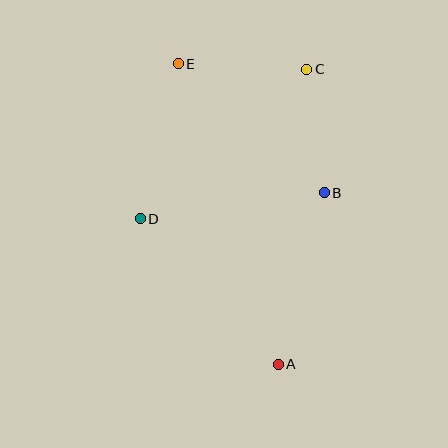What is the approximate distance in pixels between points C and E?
The distance between C and E is approximately 129 pixels.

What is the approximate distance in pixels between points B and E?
The distance between B and E is approximately 194 pixels.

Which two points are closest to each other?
Points B and C are closest to each other.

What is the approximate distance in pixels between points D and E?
The distance between D and E is approximately 159 pixels.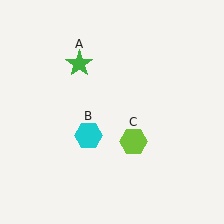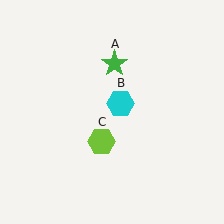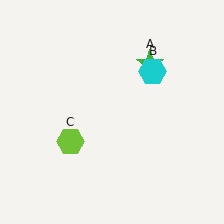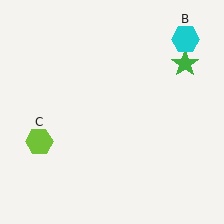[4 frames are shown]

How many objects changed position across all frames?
3 objects changed position: green star (object A), cyan hexagon (object B), lime hexagon (object C).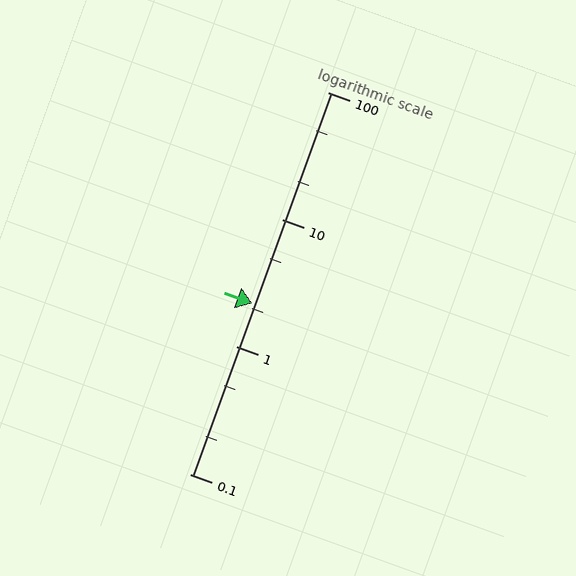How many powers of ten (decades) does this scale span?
The scale spans 3 decades, from 0.1 to 100.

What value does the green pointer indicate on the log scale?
The pointer indicates approximately 2.2.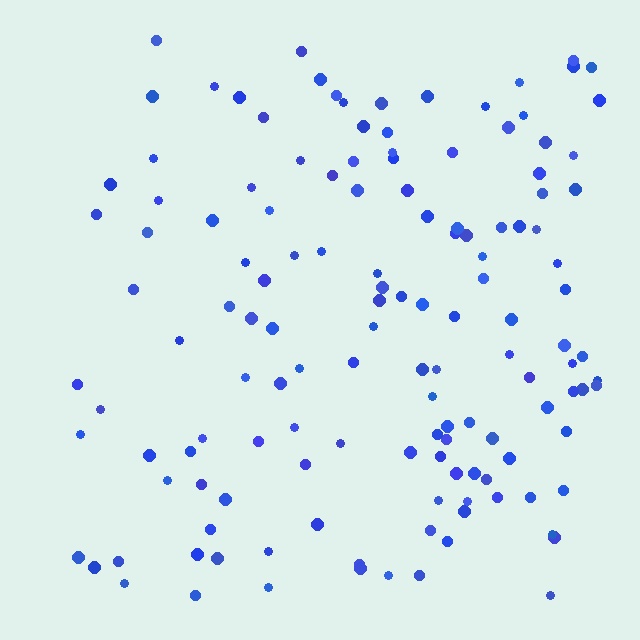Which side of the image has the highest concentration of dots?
The right.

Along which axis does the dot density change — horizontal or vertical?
Horizontal.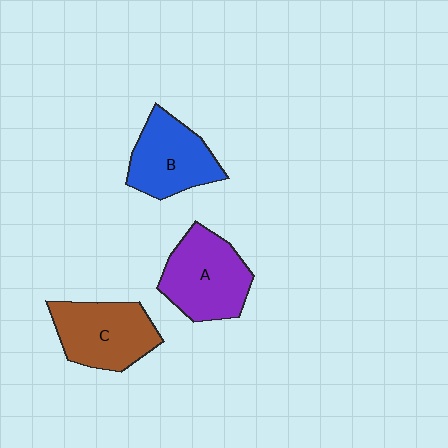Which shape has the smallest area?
Shape B (blue).